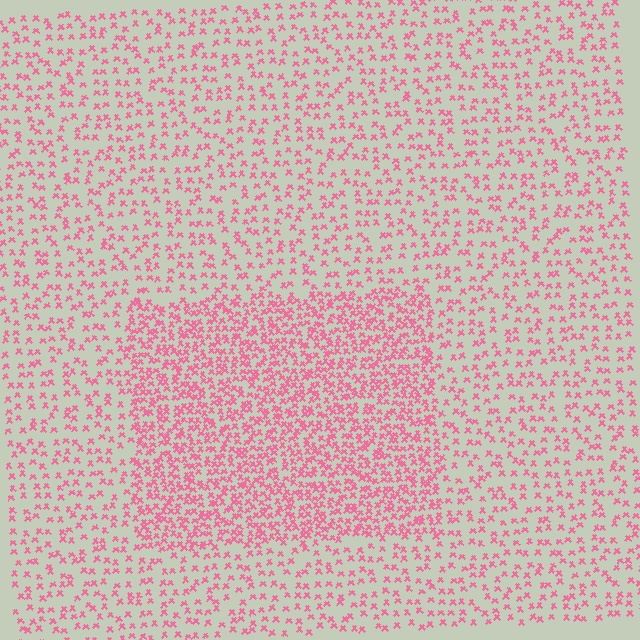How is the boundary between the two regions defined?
The boundary is defined by a change in element density (approximately 2.1x ratio). All elements are the same color, size, and shape.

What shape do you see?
I see a rectangle.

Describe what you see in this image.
The image contains small pink elements arranged at two different densities. A rectangle-shaped region is visible where the elements are more densely packed than the surrounding area.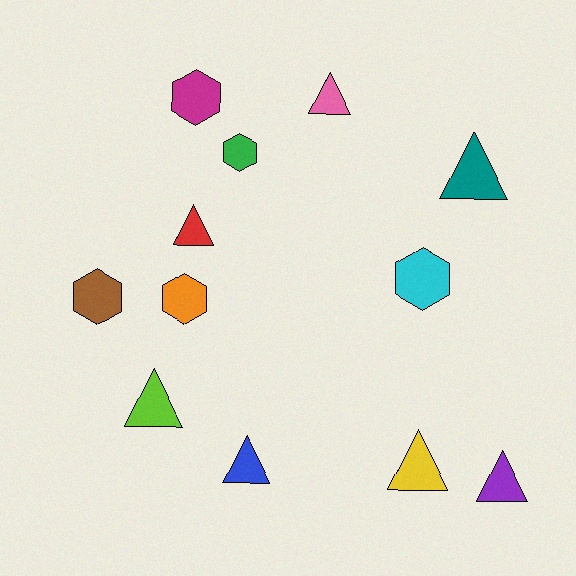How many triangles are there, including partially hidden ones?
There are 7 triangles.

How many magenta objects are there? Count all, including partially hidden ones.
There is 1 magenta object.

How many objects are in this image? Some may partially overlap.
There are 12 objects.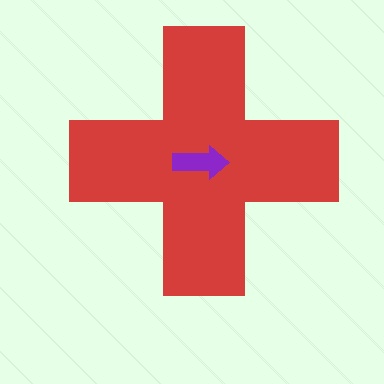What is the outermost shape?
The red cross.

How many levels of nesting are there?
2.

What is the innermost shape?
The purple arrow.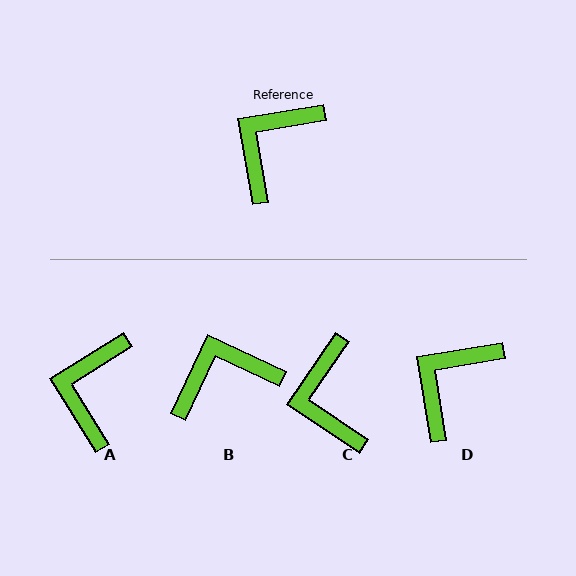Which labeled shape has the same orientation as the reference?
D.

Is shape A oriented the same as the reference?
No, it is off by about 22 degrees.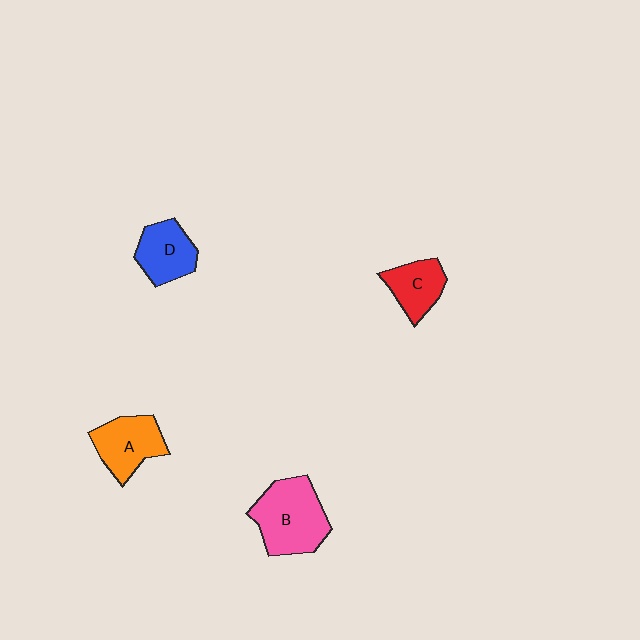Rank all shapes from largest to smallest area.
From largest to smallest: B (pink), A (orange), D (blue), C (red).